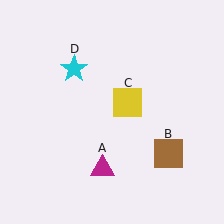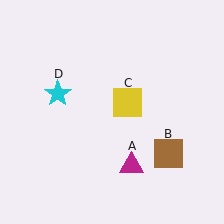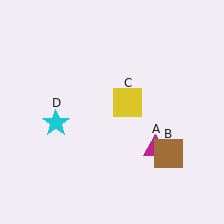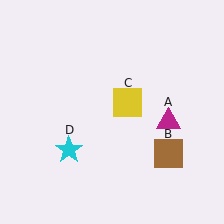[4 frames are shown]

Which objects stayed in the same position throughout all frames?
Brown square (object B) and yellow square (object C) remained stationary.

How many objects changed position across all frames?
2 objects changed position: magenta triangle (object A), cyan star (object D).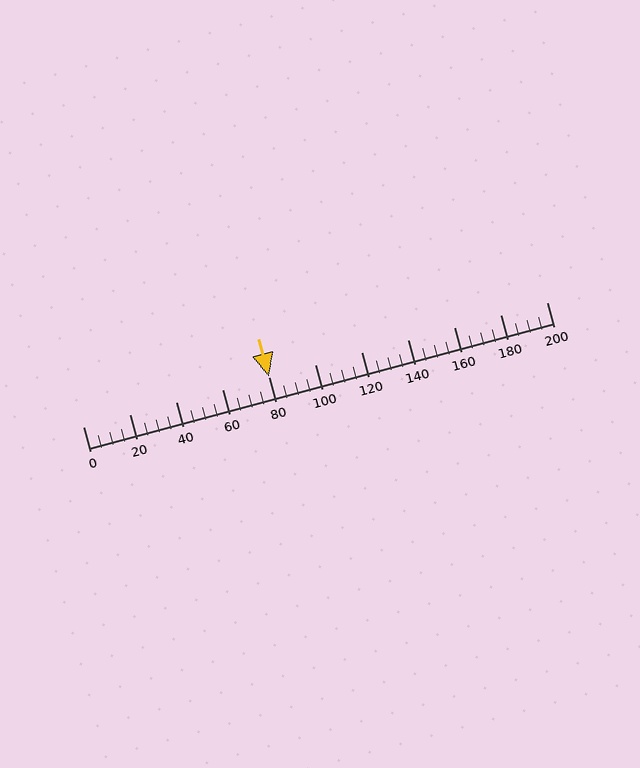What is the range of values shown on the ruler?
The ruler shows values from 0 to 200.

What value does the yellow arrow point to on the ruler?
The yellow arrow points to approximately 80.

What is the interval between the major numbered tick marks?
The major tick marks are spaced 20 units apart.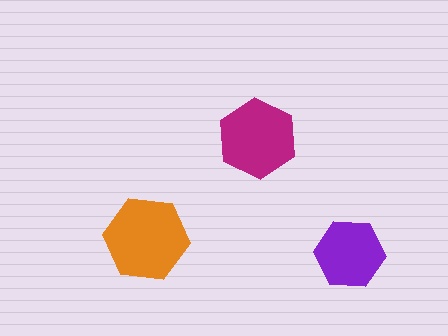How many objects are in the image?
There are 3 objects in the image.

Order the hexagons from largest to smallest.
the orange one, the magenta one, the purple one.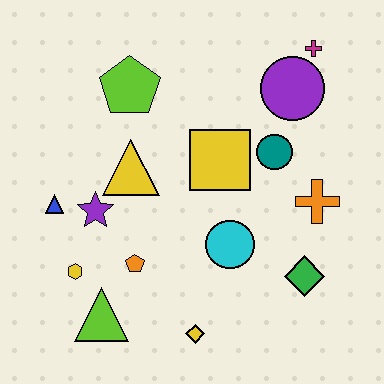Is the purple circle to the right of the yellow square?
Yes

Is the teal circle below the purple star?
No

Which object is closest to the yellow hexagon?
The lime triangle is closest to the yellow hexagon.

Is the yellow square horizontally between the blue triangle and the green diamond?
Yes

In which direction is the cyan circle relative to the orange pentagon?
The cyan circle is to the right of the orange pentagon.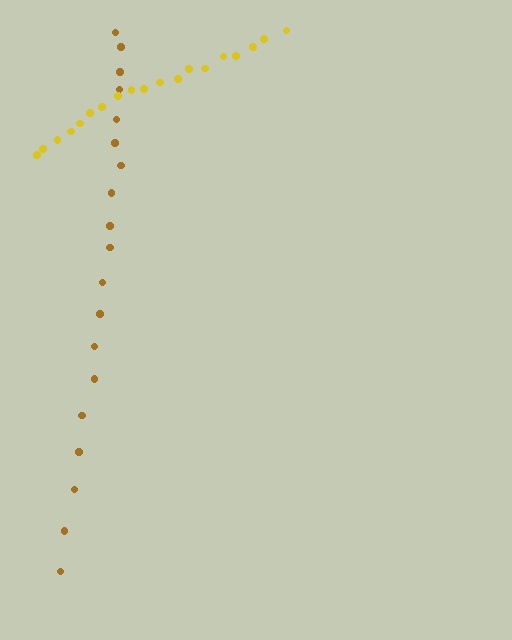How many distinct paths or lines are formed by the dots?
There are 2 distinct paths.